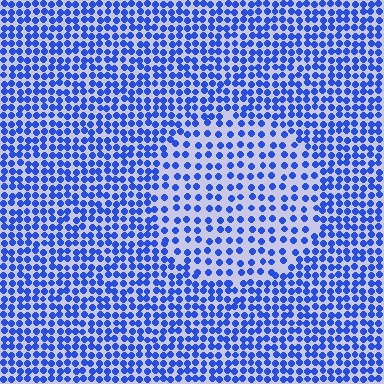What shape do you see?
I see a circle.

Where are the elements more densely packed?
The elements are more densely packed outside the circle boundary.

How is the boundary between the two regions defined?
The boundary is defined by a change in element density (approximately 1.8x ratio). All elements are the same color, size, and shape.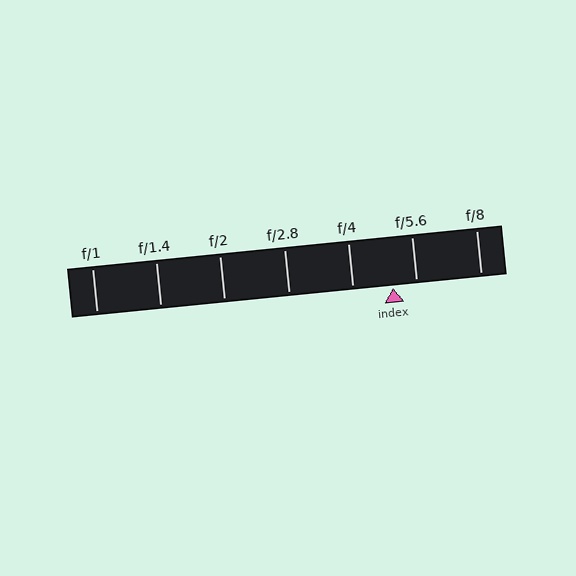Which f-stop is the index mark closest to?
The index mark is closest to f/5.6.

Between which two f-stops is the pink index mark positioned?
The index mark is between f/4 and f/5.6.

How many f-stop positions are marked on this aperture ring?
There are 7 f-stop positions marked.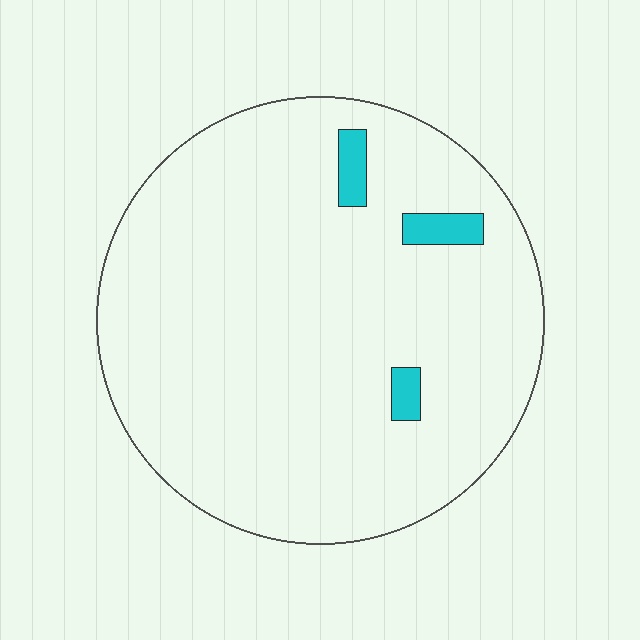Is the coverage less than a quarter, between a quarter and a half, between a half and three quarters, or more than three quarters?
Less than a quarter.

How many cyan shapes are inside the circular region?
3.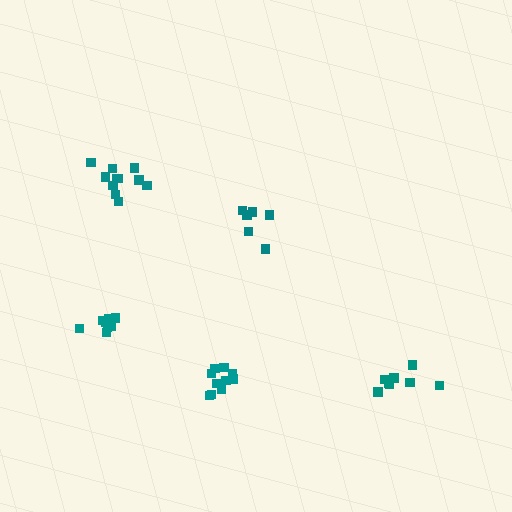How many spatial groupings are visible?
There are 5 spatial groupings.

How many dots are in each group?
Group 1: 8 dots, Group 2: 11 dots, Group 3: 6 dots, Group 4: 8 dots, Group 5: 12 dots (45 total).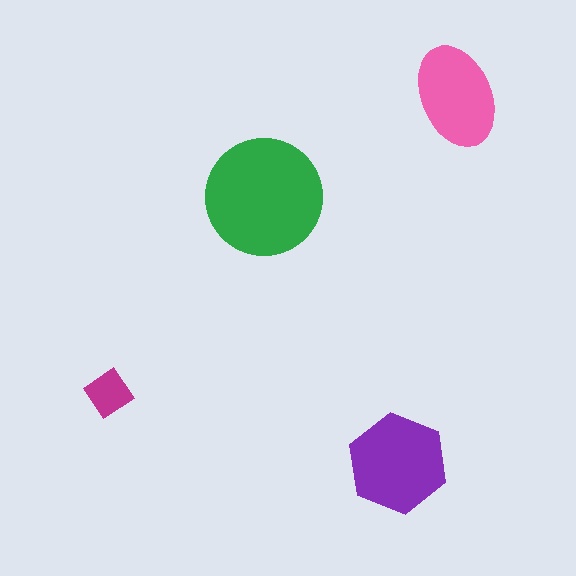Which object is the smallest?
The magenta diamond.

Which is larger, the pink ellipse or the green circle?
The green circle.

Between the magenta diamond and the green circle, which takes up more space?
The green circle.